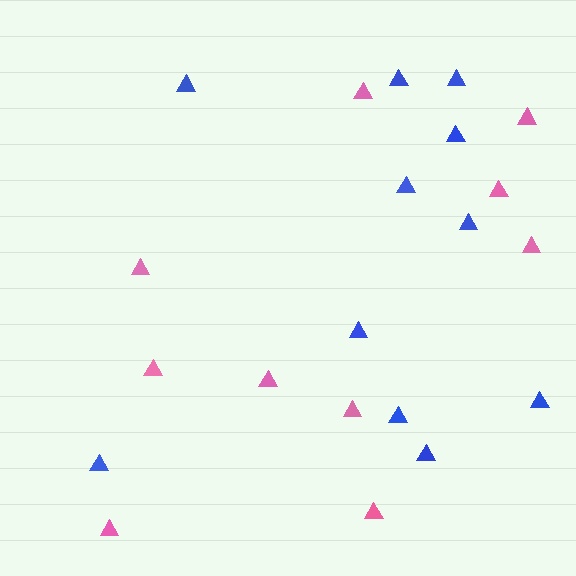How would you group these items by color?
There are 2 groups: one group of pink triangles (10) and one group of blue triangles (11).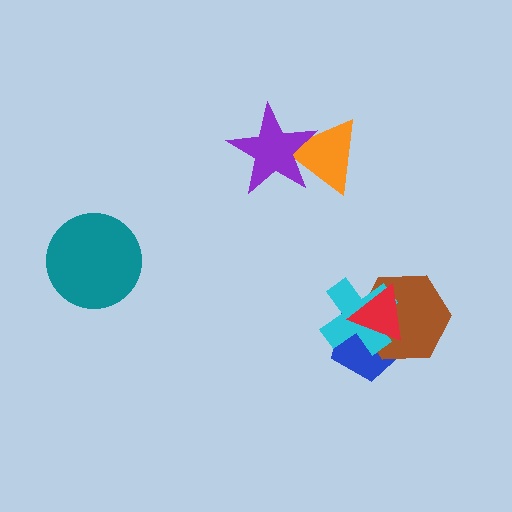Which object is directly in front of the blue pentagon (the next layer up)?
The brown hexagon is directly in front of the blue pentagon.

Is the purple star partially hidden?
No, no other shape covers it.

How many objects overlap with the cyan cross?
3 objects overlap with the cyan cross.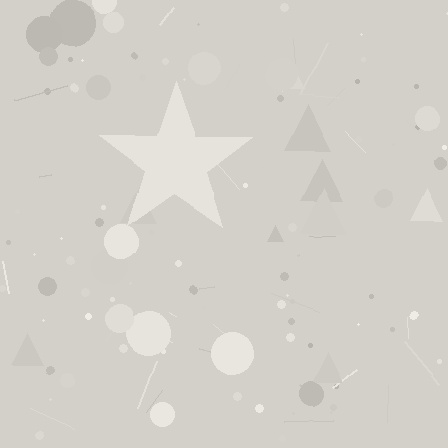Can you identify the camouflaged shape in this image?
The camouflaged shape is a star.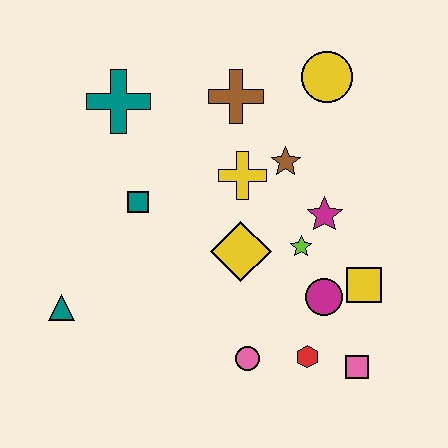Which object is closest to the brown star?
The yellow cross is closest to the brown star.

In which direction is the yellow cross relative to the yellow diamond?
The yellow cross is above the yellow diamond.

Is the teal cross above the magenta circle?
Yes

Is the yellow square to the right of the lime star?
Yes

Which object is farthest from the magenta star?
The teal triangle is farthest from the magenta star.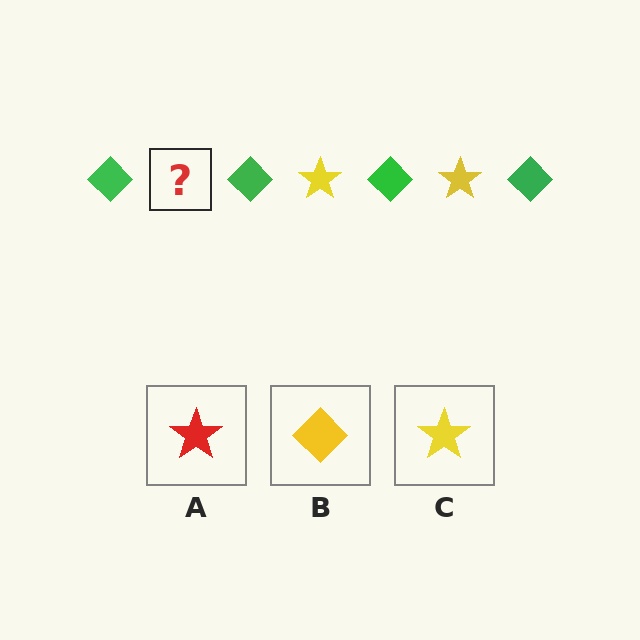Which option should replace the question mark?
Option C.